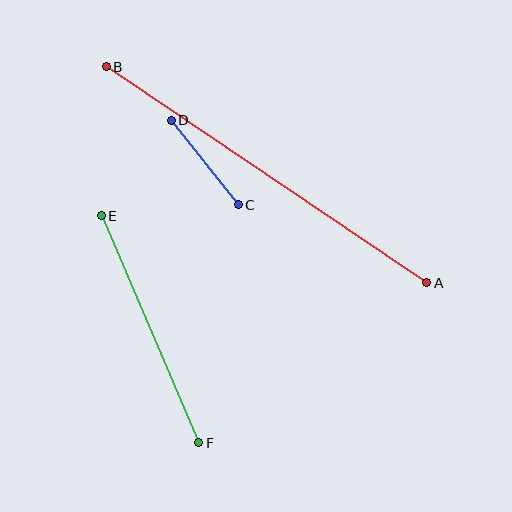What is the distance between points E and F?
The distance is approximately 247 pixels.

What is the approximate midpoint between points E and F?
The midpoint is at approximately (150, 329) pixels.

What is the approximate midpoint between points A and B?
The midpoint is at approximately (267, 175) pixels.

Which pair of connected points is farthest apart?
Points A and B are farthest apart.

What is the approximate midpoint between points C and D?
The midpoint is at approximately (205, 163) pixels.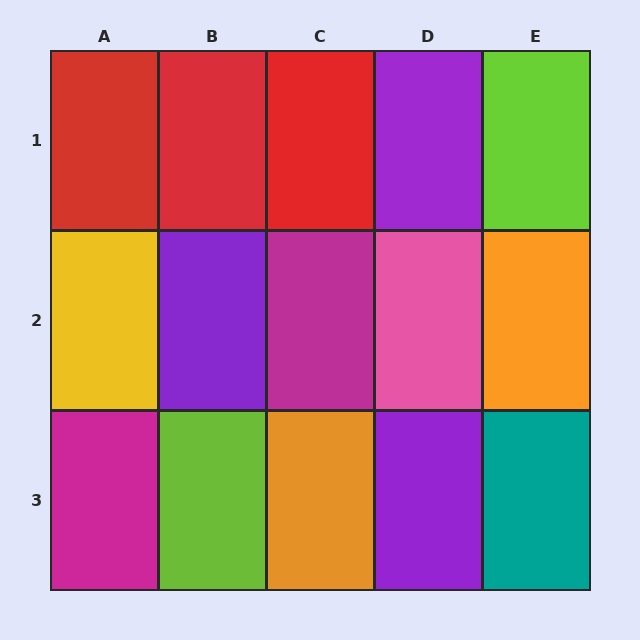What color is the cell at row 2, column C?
Magenta.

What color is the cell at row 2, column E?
Orange.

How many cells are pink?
1 cell is pink.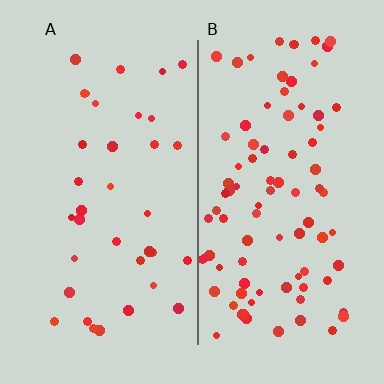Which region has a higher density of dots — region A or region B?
B (the right).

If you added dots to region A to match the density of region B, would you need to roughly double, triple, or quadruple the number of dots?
Approximately double.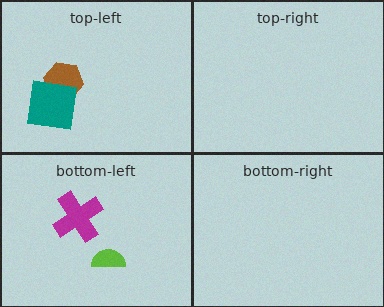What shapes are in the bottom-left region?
The lime semicircle, the magenta cross.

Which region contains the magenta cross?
The bottom-left region.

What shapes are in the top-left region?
The brown hexagon, the teal square.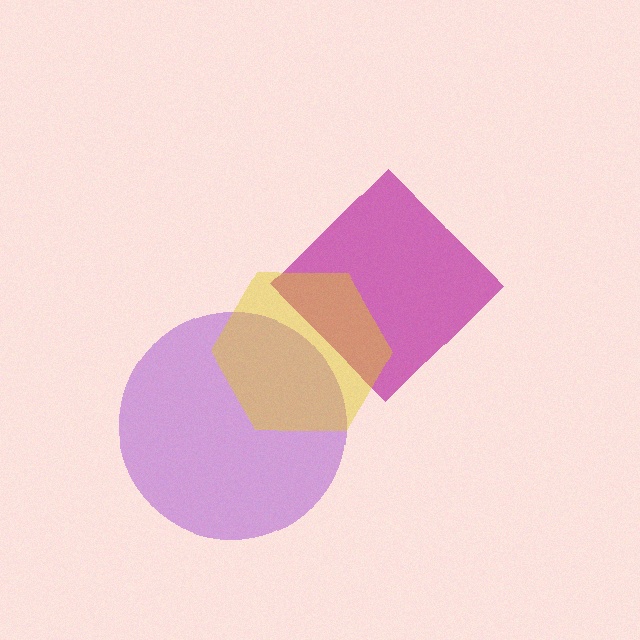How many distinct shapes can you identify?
There are 3 distinct shapes: a purple circle, a magenta diamond, a yellow hexagon.